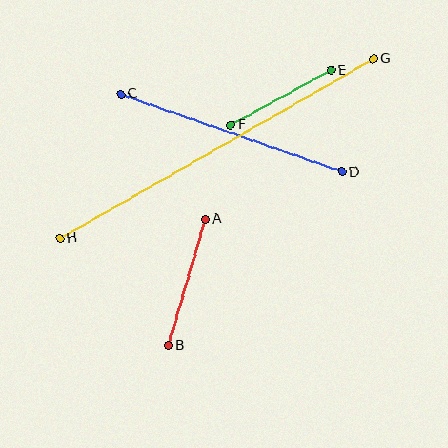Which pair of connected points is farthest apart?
Points G and H are farthest apart.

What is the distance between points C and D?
The distance is approximately 234 pixels.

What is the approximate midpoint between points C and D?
The midpoint is at approximately (231, 133) pixels.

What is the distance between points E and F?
The distance is approximately 114 pixels.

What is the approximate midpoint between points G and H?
The midpoint is at approximately (216, 149) pixels.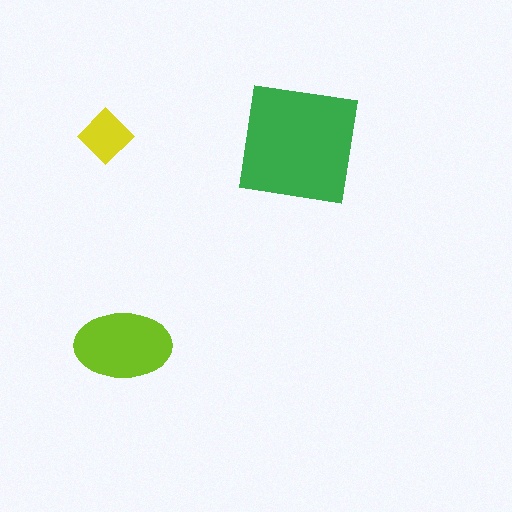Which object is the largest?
The green square.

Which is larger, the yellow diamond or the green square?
The green square.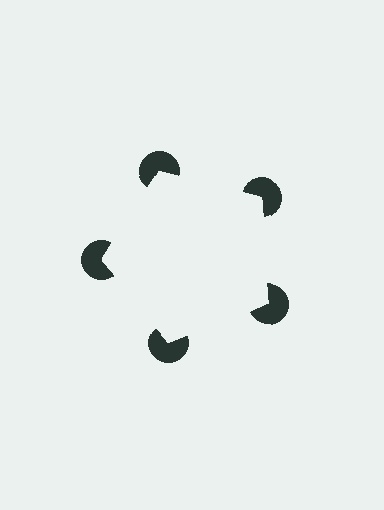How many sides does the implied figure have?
5 sides.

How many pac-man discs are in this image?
There are 5 — one at each vertex of the illusory pentagon.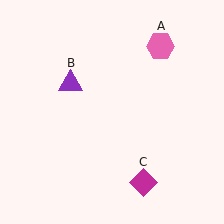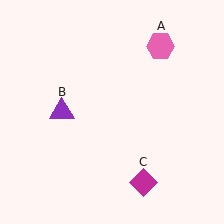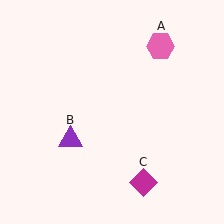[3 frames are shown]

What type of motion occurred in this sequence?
The purple triangle (object B) rotated counterclockwise around the center of the scene.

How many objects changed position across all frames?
1 object changed position: purple triangle (object B).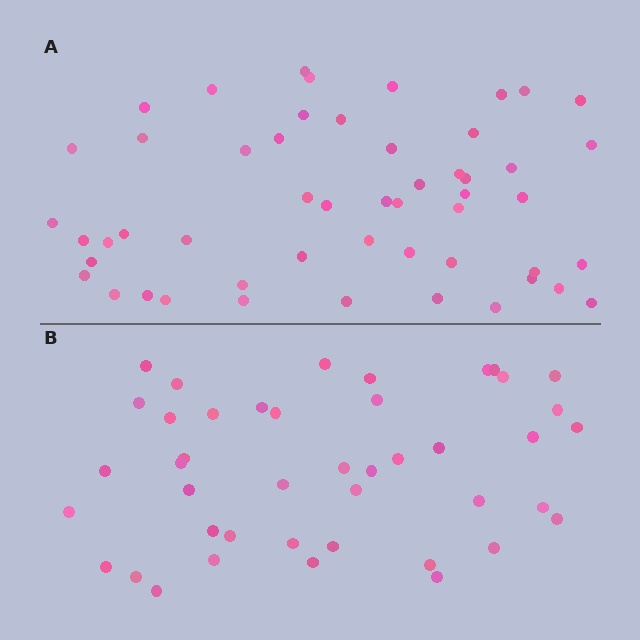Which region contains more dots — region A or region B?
Region A (the top region) has more dots.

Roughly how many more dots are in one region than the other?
Region A has roughly 8 or so more dots than region B.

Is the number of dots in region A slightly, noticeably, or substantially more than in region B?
Region A has only slightly more — the two regions are fairly close. The ratio is roughly 1.2 to 1.